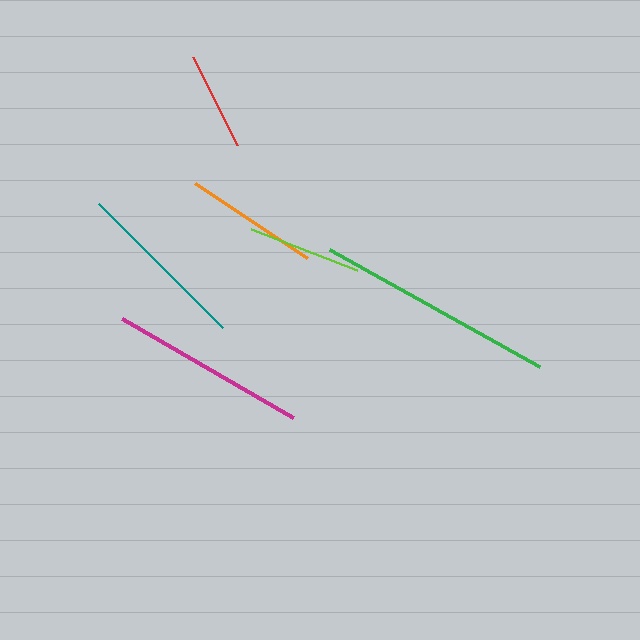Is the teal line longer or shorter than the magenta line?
The magenta line is longer than the teal line.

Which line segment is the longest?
The green line is the longest at approximately 240 pixels.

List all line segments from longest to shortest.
From longest to shortest: green, magenta, teal, orange, lime, red.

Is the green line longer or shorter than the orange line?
The green line is longer than the orange line.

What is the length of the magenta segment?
The magenta segment is approximately 199 pixels long.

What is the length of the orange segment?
The orange segment is approximately 135 pixels long.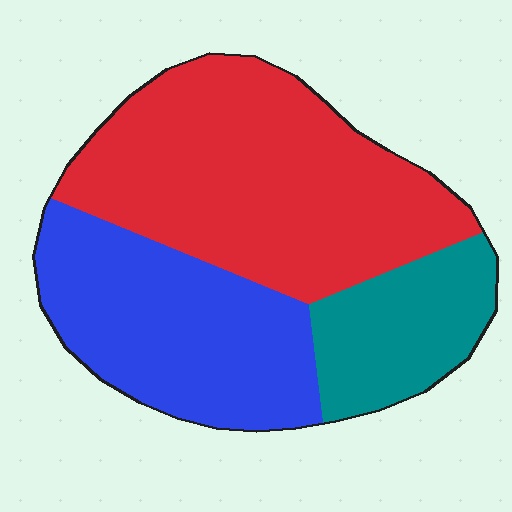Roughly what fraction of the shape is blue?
Blue covers around 35% of the shape.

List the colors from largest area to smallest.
From largest to smallest: red, blue, teal.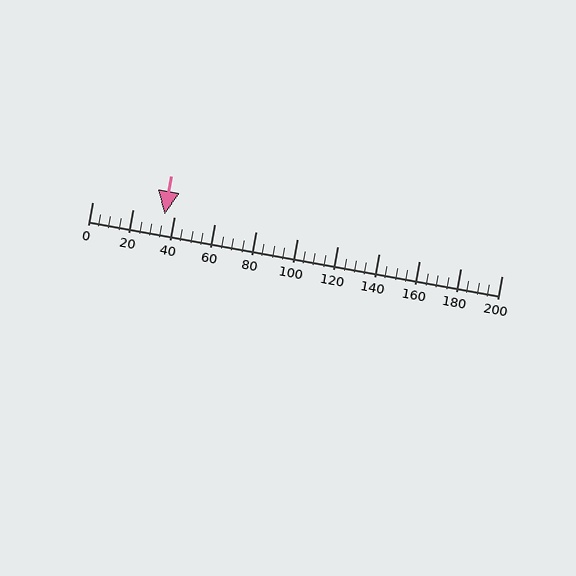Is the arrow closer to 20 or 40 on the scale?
The arrow is closer to 40.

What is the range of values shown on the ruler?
The ruler shows values from 0 to 200.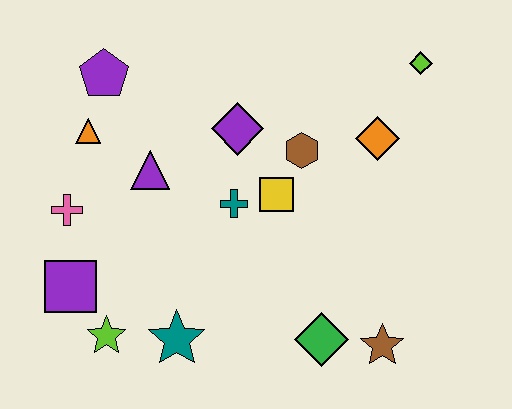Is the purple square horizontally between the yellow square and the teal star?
No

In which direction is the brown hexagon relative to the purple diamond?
The brown hexagon is to the right of the purple diamond.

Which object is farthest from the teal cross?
The lime diamond is farthest from the teal cross.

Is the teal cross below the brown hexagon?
Yes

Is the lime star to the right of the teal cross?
No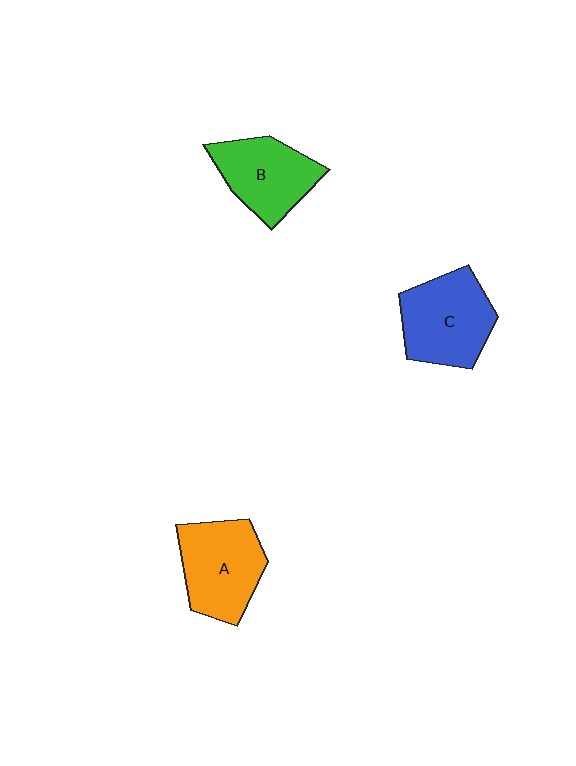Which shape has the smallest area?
Shape B (green).